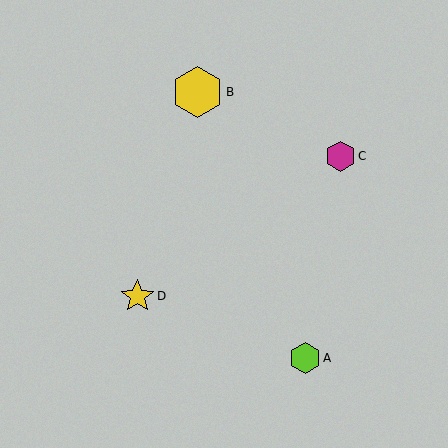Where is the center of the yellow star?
The center of the yellow star is at (137, 296).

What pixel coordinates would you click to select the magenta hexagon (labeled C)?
Click at (340, 156) to select the magenta hexagon C.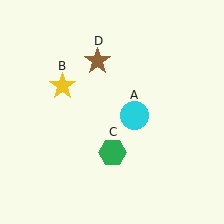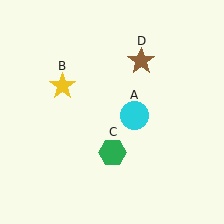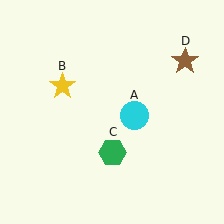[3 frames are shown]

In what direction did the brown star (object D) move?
The brown star (object D) moved right.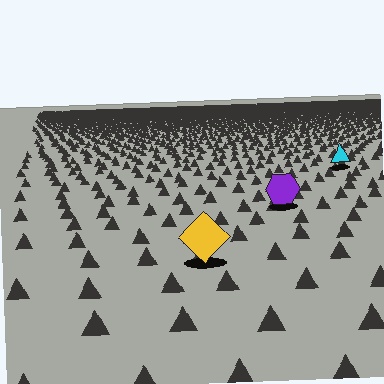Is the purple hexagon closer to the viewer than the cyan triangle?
Yes. The purple hexagon is closer — you can tell from the texture gradient: the ground texture is coarser near it.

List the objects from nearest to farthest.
From nearest to farthest: the yellow diamond, the purple hexagon, the cyan triangle.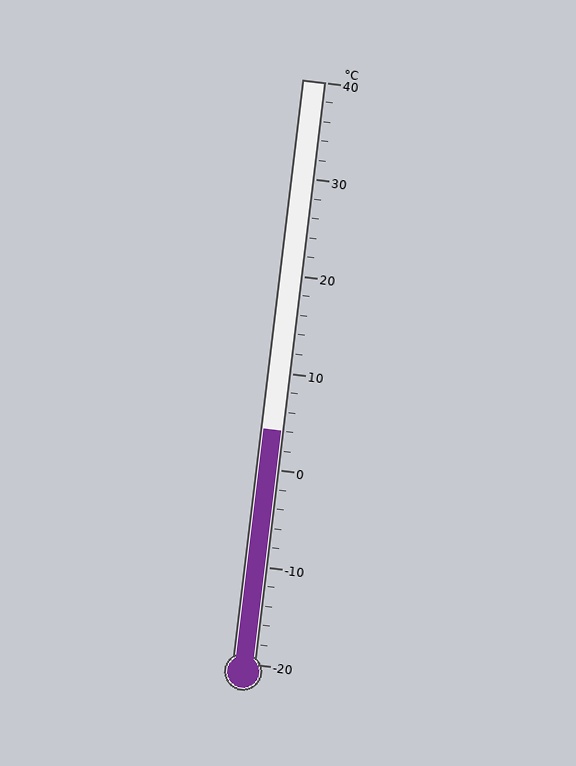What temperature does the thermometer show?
The thermometer shows approximately 4°C.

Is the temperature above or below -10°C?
The temperature is above -10°C.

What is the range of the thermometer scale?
The thermometer scale ranges from -20°C to 40°C.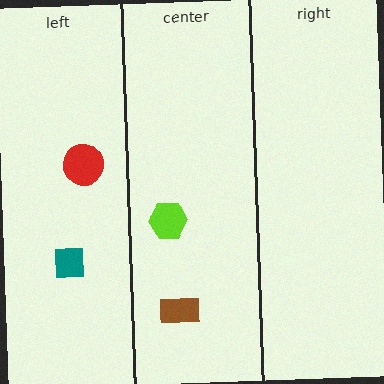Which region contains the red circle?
The left region.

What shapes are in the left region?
The red circle, the teal square.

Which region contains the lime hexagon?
The center region.